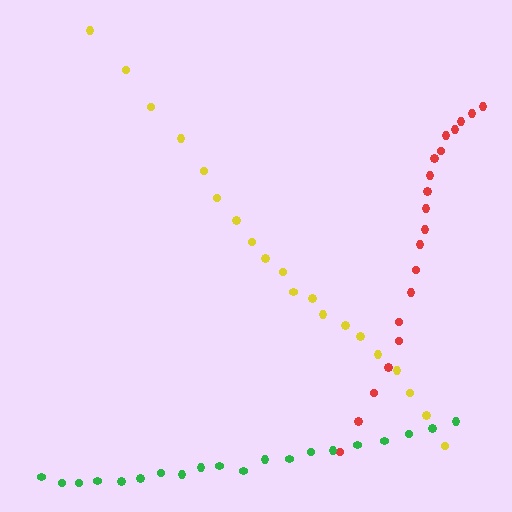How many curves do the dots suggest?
There are 3 distinct paths.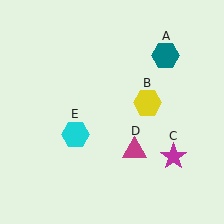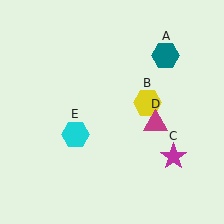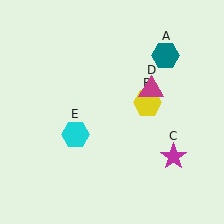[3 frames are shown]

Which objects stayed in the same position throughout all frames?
Teal hexagon (object A) and yellow hexagon (object B) and magenta star (object C) and cyan hexagon (object E) remained stationary.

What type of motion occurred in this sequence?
The magenta triangle (object D) rotated counterclockwise around the center of the scene.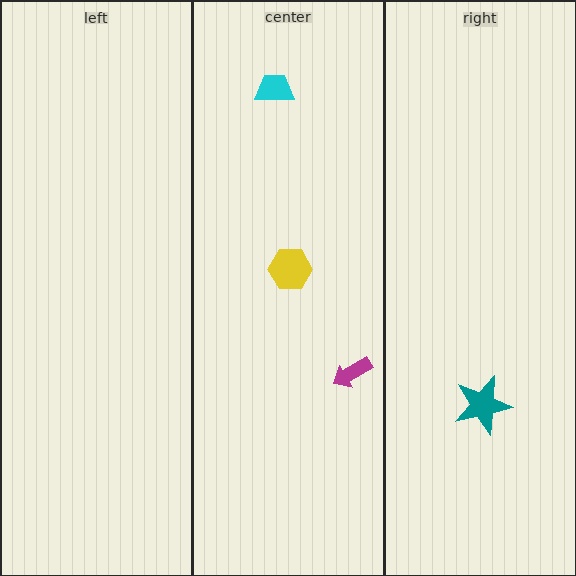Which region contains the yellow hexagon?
The center region.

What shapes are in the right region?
The teal star.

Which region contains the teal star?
The right region.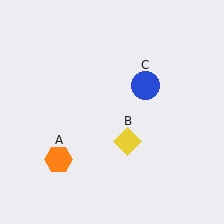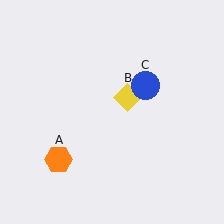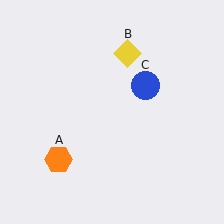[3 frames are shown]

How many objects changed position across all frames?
1 object changed position: yellow diamond (object B).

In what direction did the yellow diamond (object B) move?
The yellow diamond (object B) moved up.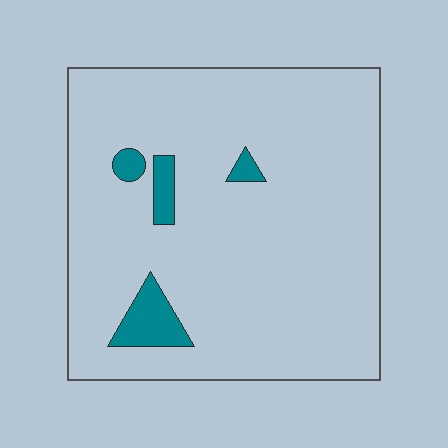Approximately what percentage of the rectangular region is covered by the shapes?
Approximately 5%.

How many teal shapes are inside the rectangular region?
4.